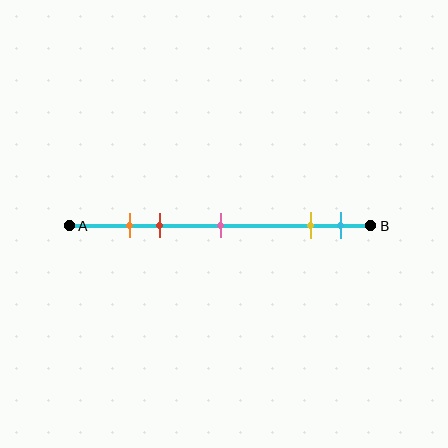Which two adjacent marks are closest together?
The orange and red marks are the closest adjacent pair.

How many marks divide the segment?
There are 5 marks dividing the segment.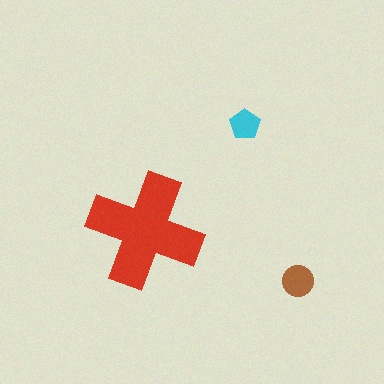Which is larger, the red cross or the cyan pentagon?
The red cross.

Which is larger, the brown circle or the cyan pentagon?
The brown circle.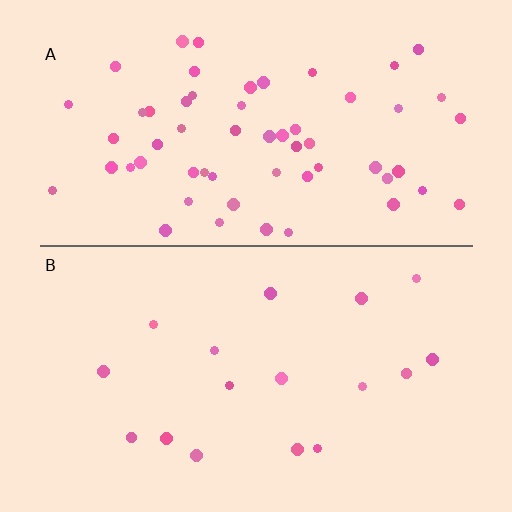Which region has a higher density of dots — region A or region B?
A (the top).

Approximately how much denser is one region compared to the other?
Approximately 3.5× — region A over region B.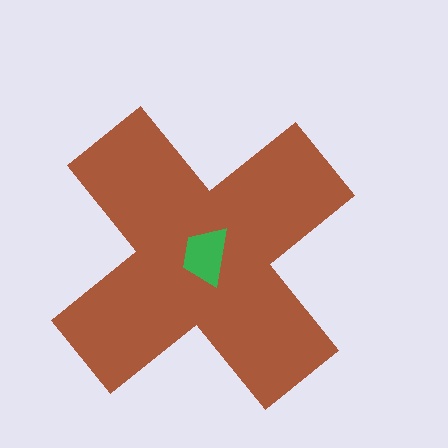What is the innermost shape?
The green trapezoid.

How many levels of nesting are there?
2.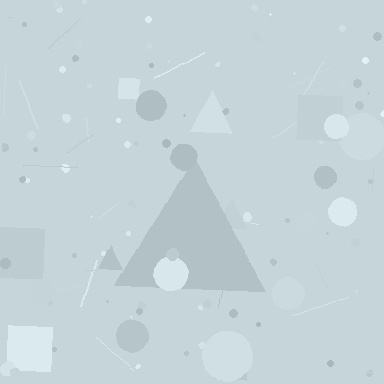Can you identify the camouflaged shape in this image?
The camouflaged shape is a triangle.